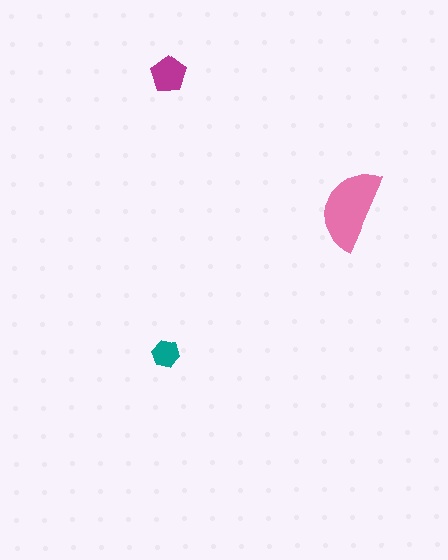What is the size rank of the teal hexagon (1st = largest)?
3rd.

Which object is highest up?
The magenta pentagon is topmost.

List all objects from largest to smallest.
The pink semicircle, the magenta pentagon, the teal hexagon.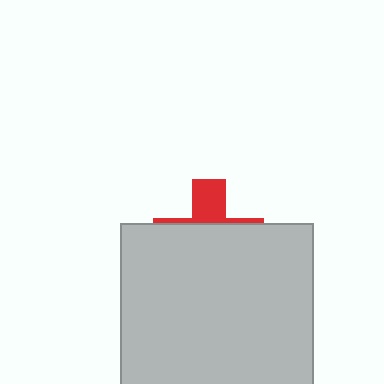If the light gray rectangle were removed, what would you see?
You would see the complete red cross.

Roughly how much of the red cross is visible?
A small part of it is visible (roughly 31%).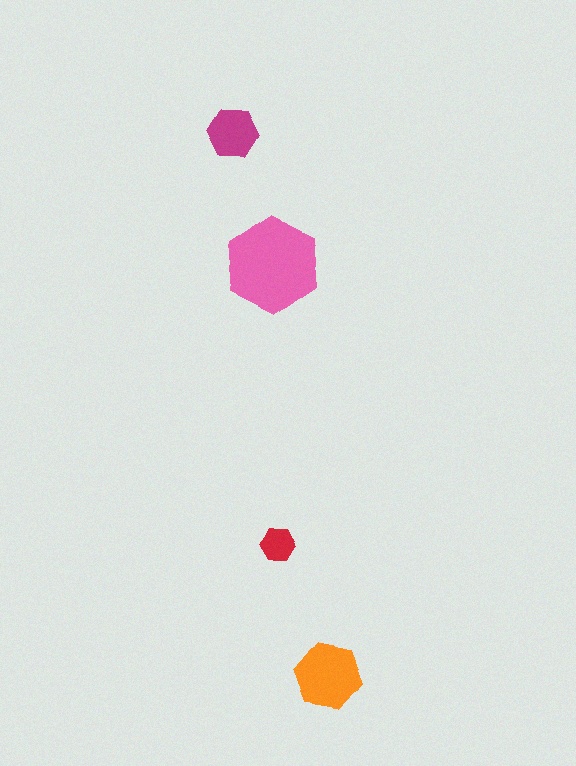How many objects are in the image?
There are 4 objects in the image.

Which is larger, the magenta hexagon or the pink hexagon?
The pink one.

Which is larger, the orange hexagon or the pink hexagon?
The pink one.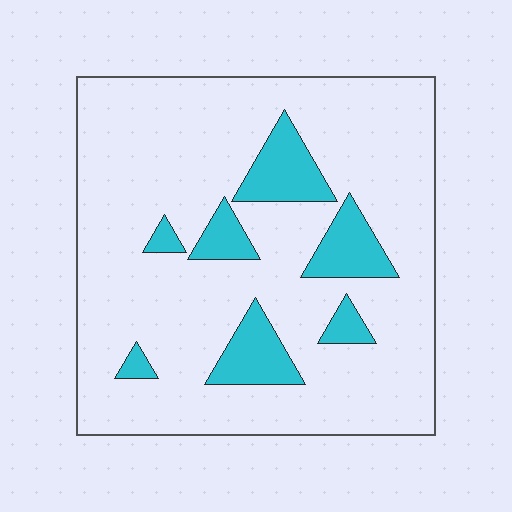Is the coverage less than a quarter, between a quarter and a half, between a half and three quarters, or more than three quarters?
Less than a quarter.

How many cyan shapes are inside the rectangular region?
7.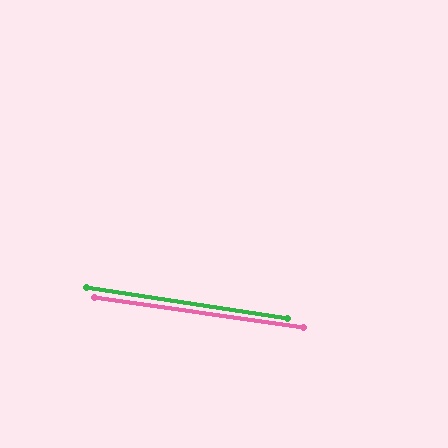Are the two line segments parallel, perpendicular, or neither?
Parallel — their directions differ by only 0.7°.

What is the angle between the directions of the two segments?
Approximately 1 degree.